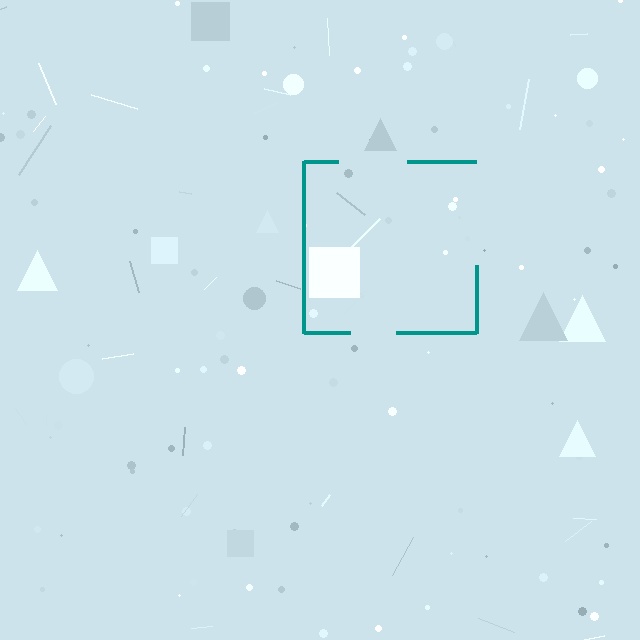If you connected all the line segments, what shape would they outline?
They would outline a square.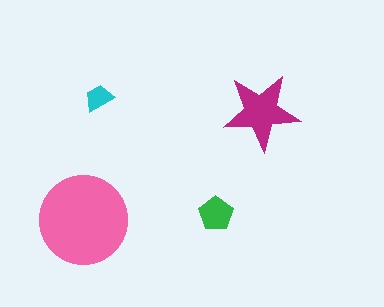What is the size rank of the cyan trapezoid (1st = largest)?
4th.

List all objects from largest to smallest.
The pink circle, the magenta star, the green pentagon, the cyan trapezoid.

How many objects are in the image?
There are 4 objects in the image.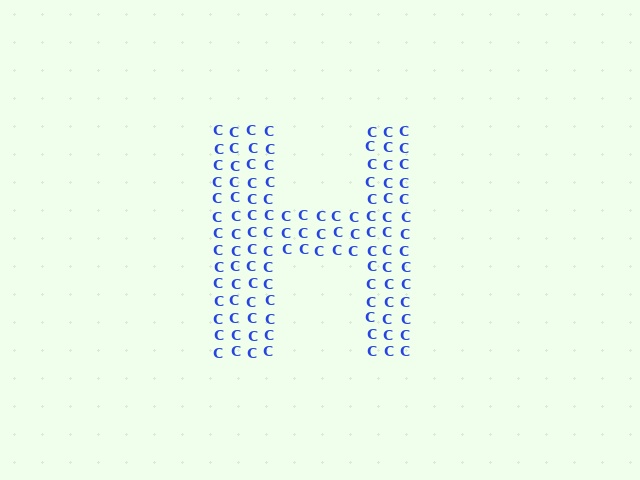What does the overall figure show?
The overall figure shows the letter H.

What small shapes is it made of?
It is made of small letter C's.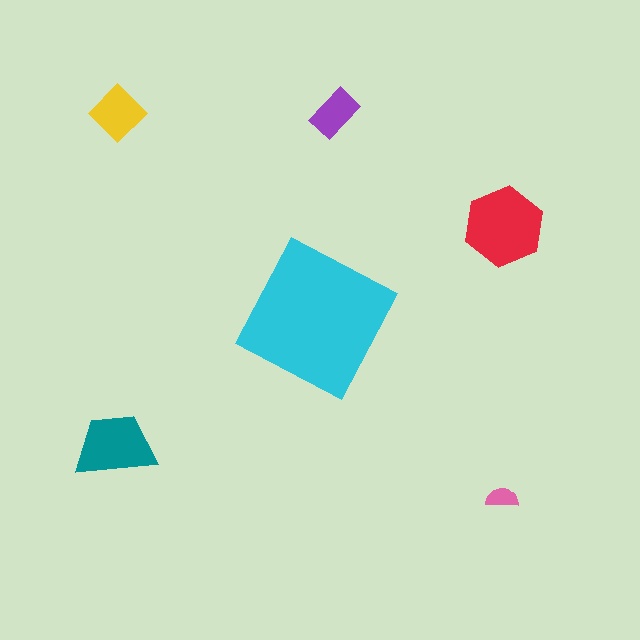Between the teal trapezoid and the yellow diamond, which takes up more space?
The teal trapezoid.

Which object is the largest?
The cyan square.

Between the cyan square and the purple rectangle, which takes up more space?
The cyan square.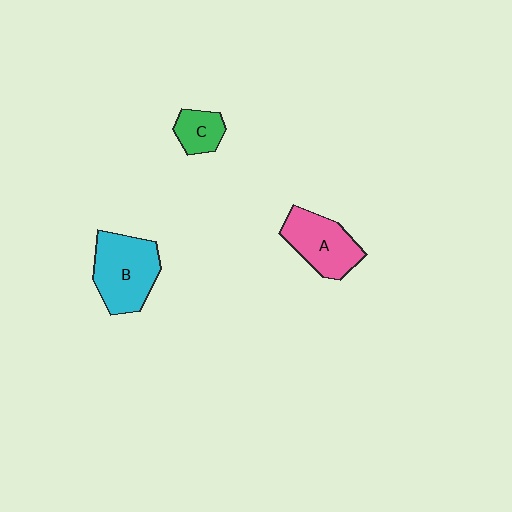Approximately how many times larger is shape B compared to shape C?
Approximately 2.4 times.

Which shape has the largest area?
Shape B (cyan).